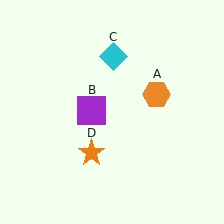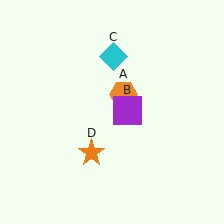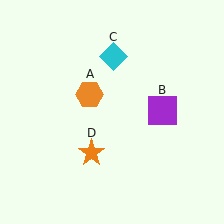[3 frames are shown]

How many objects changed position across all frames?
2 objects changed position: orange hexagon (object A), purple square (object B).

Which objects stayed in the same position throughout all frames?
Cyan diamond (object C) and orange star (object D) remained stationary.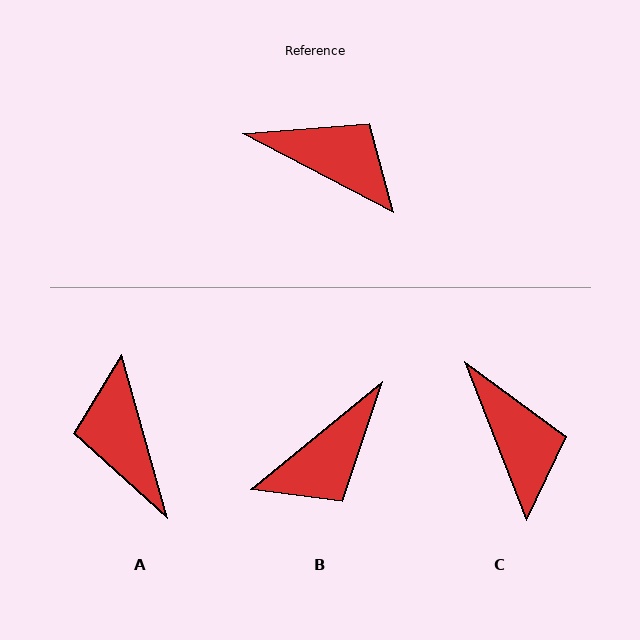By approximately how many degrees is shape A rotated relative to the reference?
Approximately 133 degrees counter-clockwise.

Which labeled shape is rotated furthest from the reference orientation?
A, about 133 degrees away.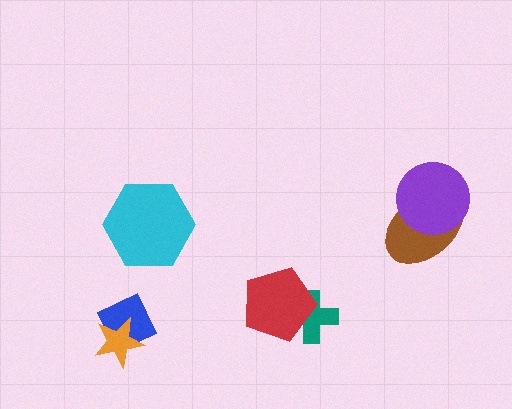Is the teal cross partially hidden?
Yes, it is partially covered by another shape.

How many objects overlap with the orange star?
1 object overlaps with the orange star.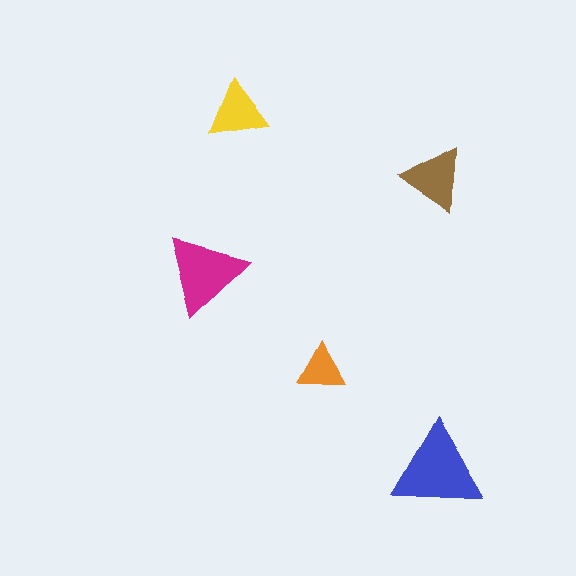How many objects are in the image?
There are 5 objects in the image.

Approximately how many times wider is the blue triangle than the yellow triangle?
About 1.5 times wider.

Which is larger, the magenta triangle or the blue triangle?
The blue one.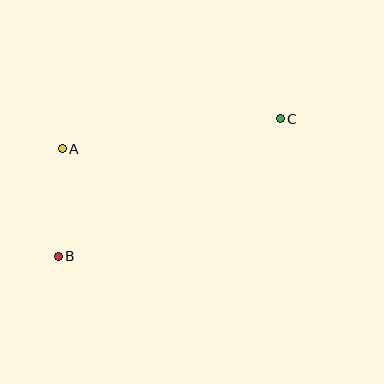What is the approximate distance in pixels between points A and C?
The distance between A and C is approximately 220 pixels.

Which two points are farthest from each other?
Points B and C are farthest from each other.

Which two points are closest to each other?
Points A and B are closest to each other.